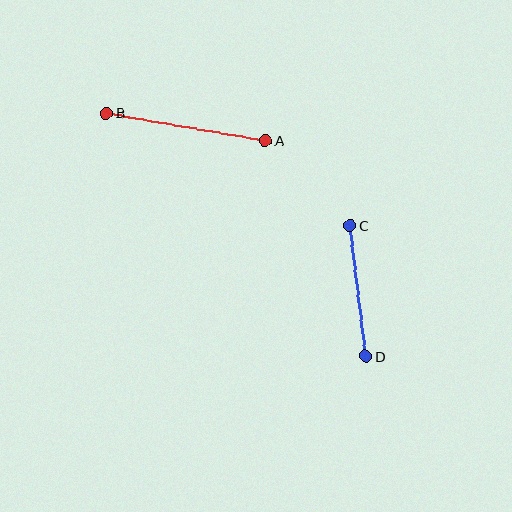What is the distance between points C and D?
The distance is approximately 131 pixels.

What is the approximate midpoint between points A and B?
The midpoint is at approximately (186, 127) pixels.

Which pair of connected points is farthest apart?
Points A and B are farthest apart.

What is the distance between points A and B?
The distance is approximately 161 pixels.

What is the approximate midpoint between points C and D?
The midpoint is at approximately (358, 291) pixels.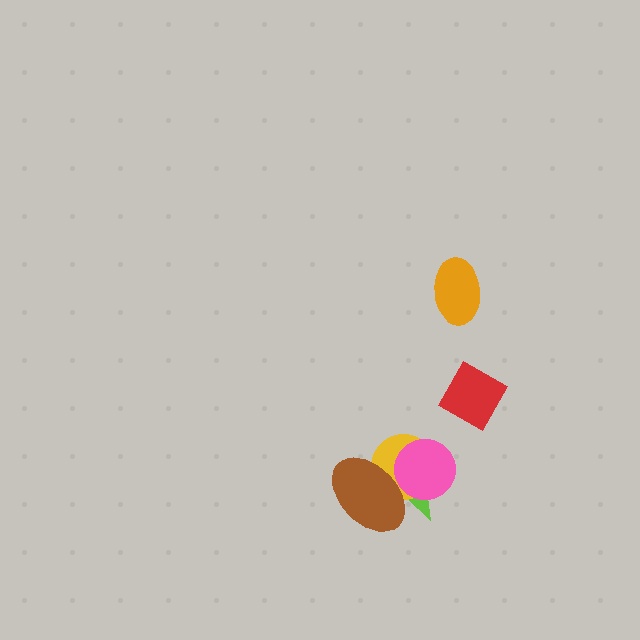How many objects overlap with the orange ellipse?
0 objects overlap with the orange ellipse.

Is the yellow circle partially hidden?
Yes, it is partially covered by another shape.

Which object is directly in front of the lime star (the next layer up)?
The yellow circle is directly in front of the lime star.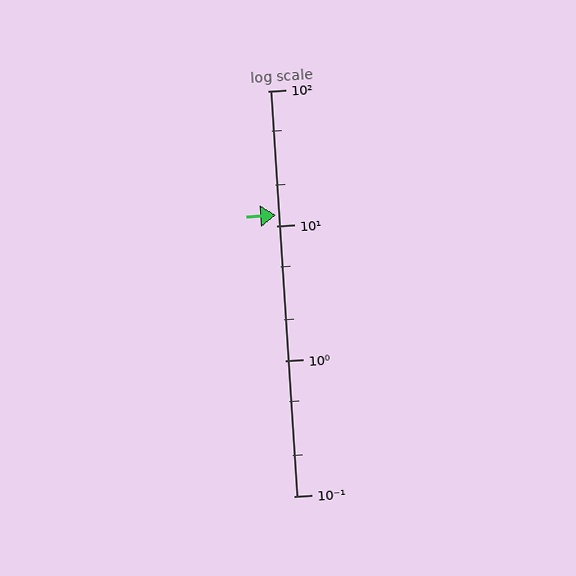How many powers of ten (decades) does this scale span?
The scale spans 3 decades, from 0.1 to 100.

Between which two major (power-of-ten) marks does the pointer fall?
The pointer is between 10 and 100.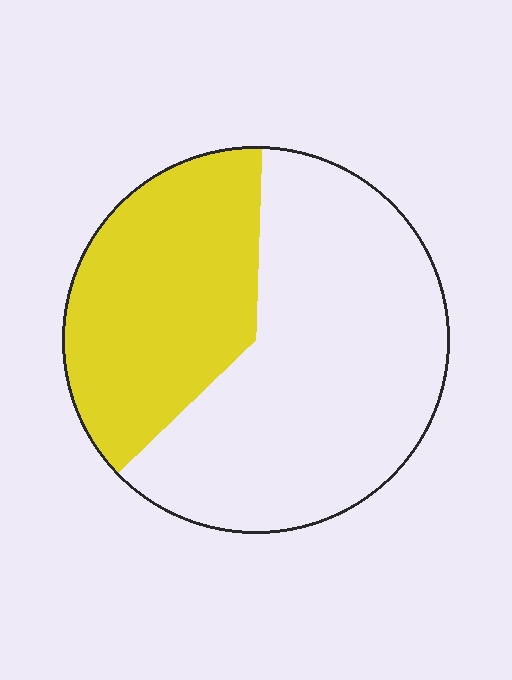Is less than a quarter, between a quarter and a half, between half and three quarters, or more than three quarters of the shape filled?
Between a quarter and a half.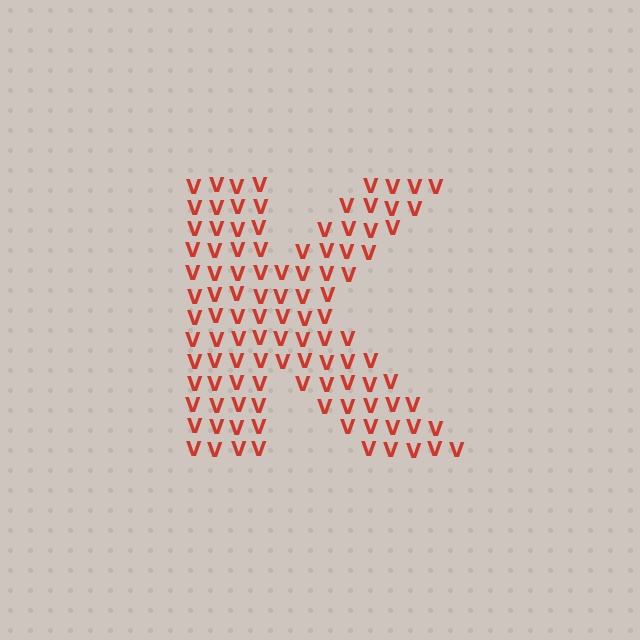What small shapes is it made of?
It is made of small letter V's.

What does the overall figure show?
The overall figure shows the letter K.